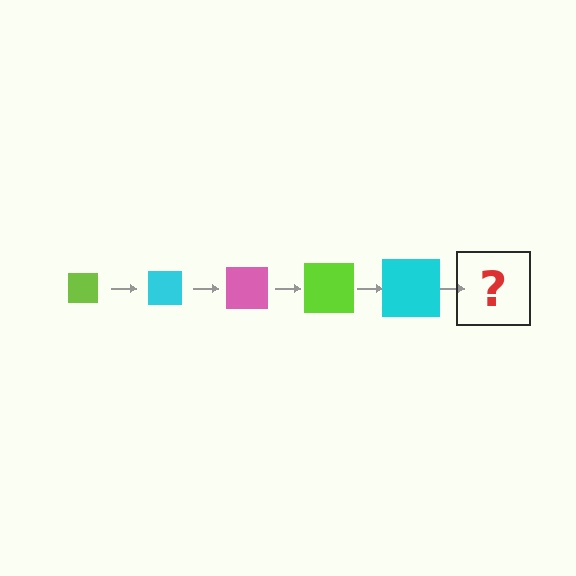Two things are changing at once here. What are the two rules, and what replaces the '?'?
The two rules are that the square grows larger each step and the color cycles through lime, cyan, and pink. The '?' should be a pink square, larger than the previous one.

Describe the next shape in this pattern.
It should be a pink square, larger than the previous one.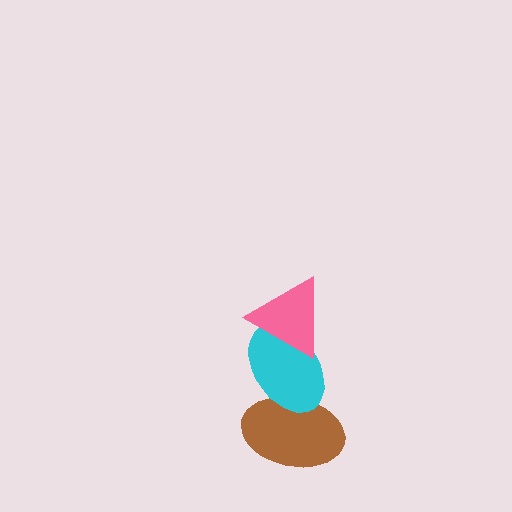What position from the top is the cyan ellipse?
The cyan ellipse is 2nd from the top.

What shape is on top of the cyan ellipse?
The pink triangle is on top of the cyan ellipse.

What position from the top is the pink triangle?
The pink triangle is 1st from the top.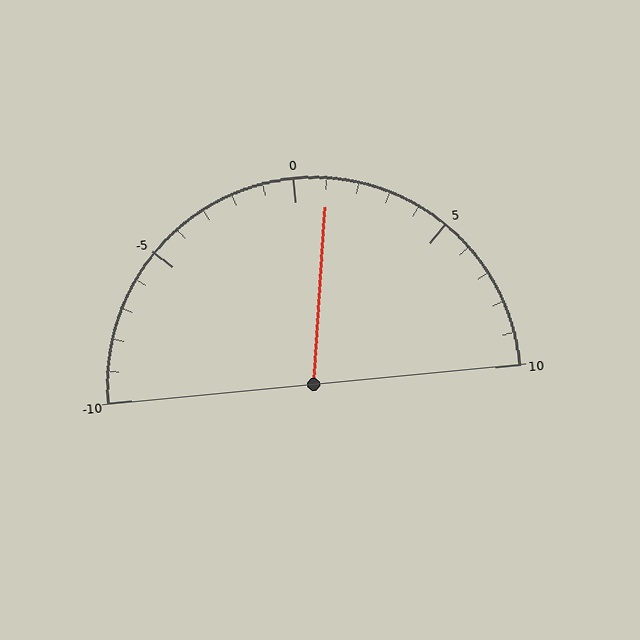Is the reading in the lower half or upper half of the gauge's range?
The reading is in the upper half of the range (-10 to 10).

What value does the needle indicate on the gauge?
The needle indicates approximately 1.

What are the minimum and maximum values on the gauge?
The gauge ranges from -10 to 10.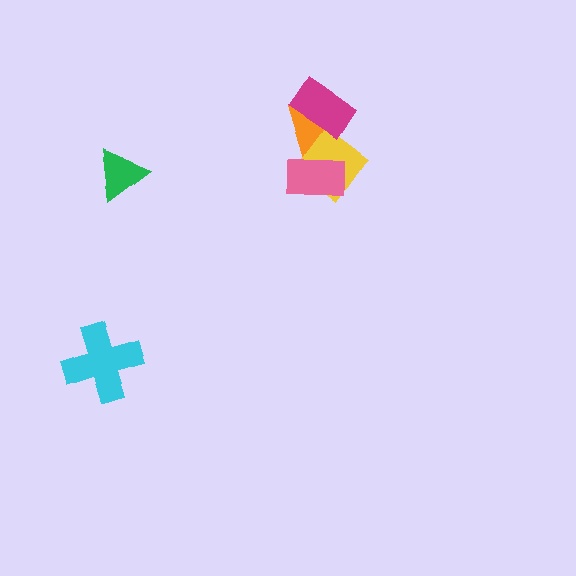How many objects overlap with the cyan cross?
0 objects overlap with the cyan cross.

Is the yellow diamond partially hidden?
Yes, it is partially covered by another shape.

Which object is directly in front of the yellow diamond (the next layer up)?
The pink rectangle is directly in front of the yellow diamond.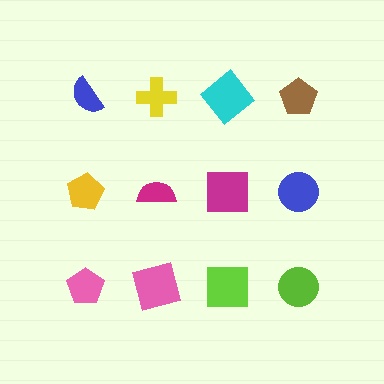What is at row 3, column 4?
A lime circle.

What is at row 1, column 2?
A yellow cross.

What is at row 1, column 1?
A blue semicircle.